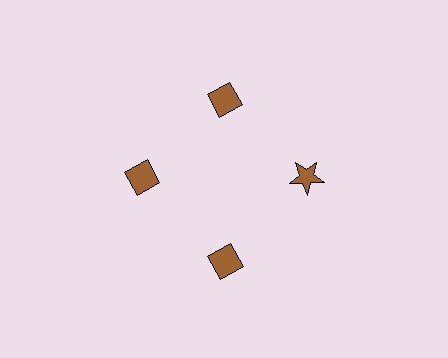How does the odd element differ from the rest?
It has a different shape: star instead of diamond.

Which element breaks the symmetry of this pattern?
The brown star at roughly the 3 o'clock position breaks the symmetry. All other shapes are brown diamonds.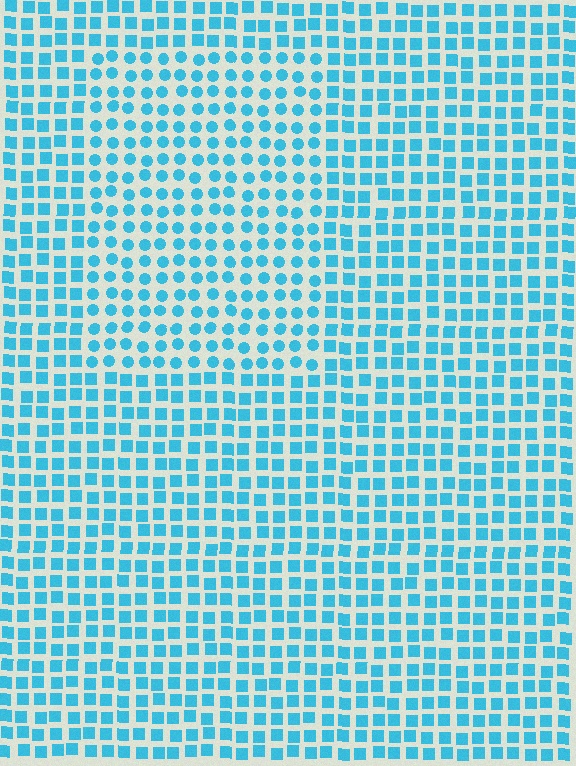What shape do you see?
I see a rectangle.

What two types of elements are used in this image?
The image uses circles inside the rectangle region and squares outside it.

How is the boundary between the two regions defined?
The boundary is defined by a change in element shape: circles inside vs. squares outside. All elements share the same color and spacing.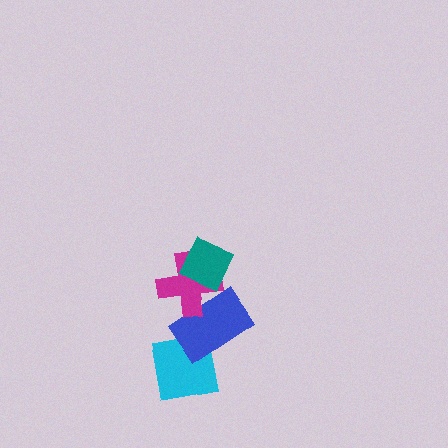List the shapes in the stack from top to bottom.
From top to bottom: the teal diamond, the magenta cross, the blue rectangle, the cyan square.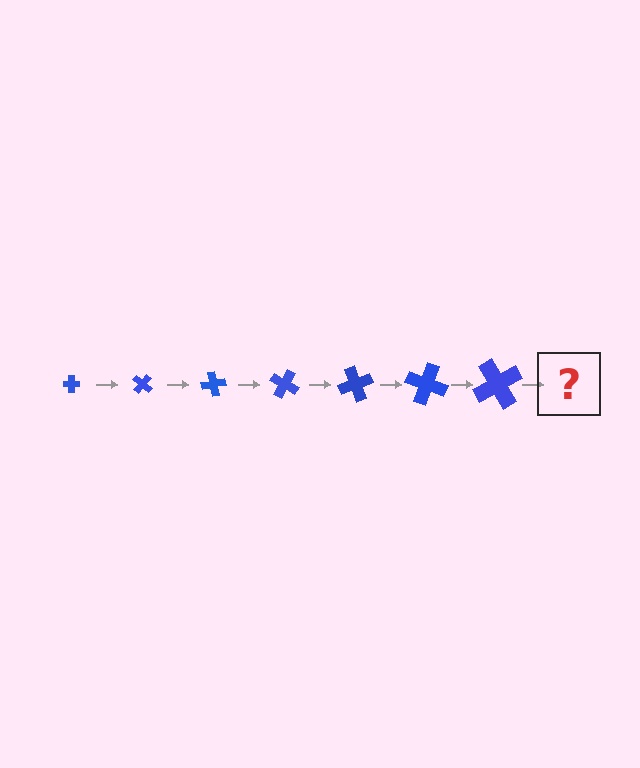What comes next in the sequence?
The next element should be a cross, larger than the previous one and rotated 280 degrees from the start.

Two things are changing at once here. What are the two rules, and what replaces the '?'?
The two rules are that the cross grows larger each step and it rotates 40 degrees each step. The '?' should be a cross, larger than the previous one and rotated 280 degrees from the start.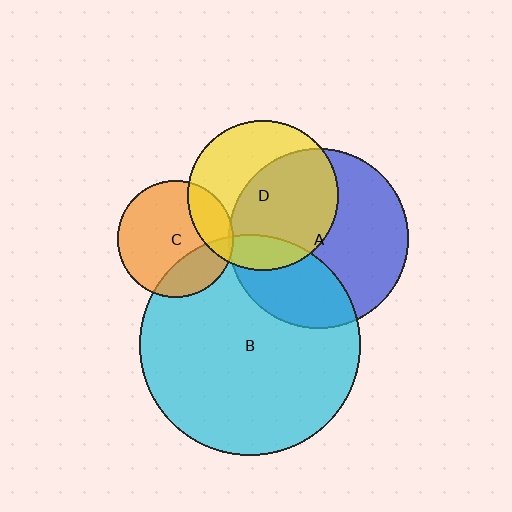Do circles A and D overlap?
Yes.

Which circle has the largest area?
Circle B (cyan).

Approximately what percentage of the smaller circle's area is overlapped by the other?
Approximately 55%.